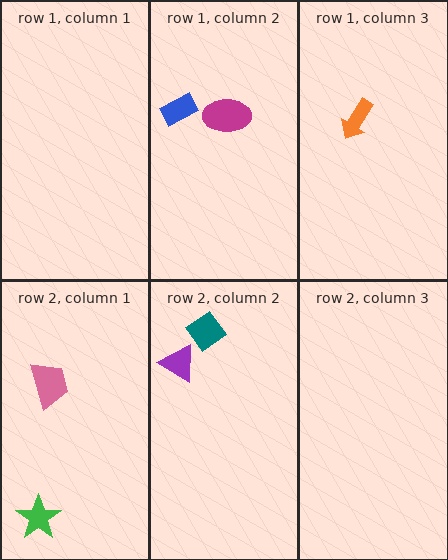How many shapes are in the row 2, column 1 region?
2.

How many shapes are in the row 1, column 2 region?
2.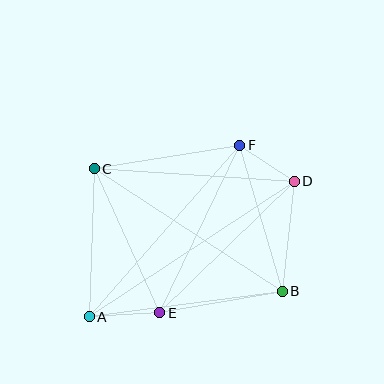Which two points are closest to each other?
Points D and F are closest to each other.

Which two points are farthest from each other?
Points A and D are farthest from each other.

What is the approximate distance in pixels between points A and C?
The distance between A and C is approximately 148 pixels.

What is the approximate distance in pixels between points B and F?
The distance between B and F is approximately 152 pixels.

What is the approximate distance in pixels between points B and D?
The distance between B and D is approximately 111 pixels.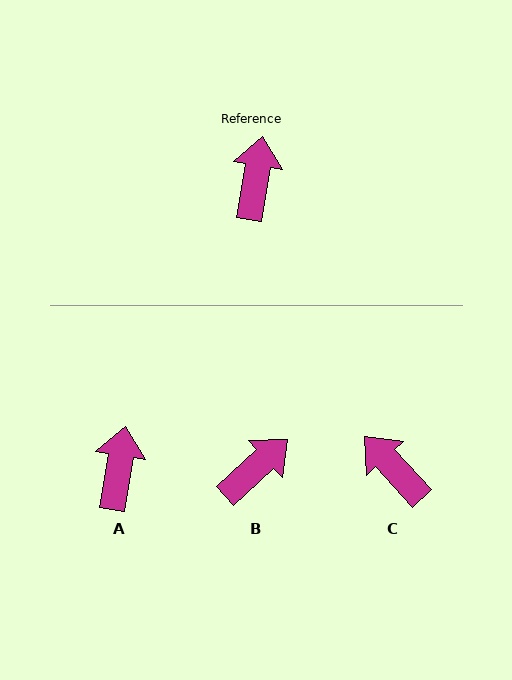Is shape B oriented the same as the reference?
No, it is off by about 39 degrees.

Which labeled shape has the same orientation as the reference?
A.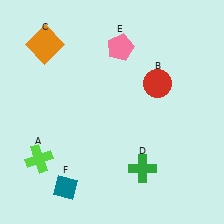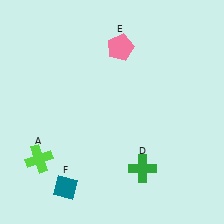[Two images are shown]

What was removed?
The red circle (B), the orange square (C) were removed in Image 2.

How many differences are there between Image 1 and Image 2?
There are 2 differences between the two images.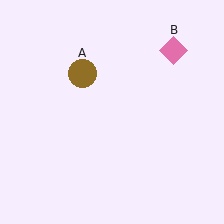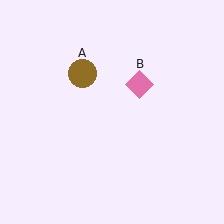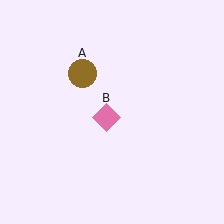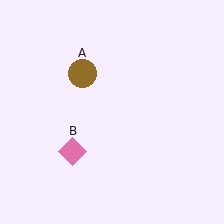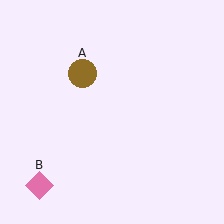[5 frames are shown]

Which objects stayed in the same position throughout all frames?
Brown circle (object A) remained stationary.